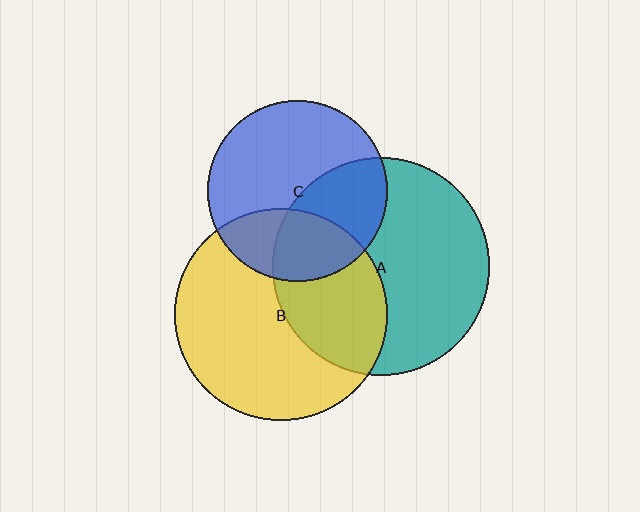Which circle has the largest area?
Circle A (teal).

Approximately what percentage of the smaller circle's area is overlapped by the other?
Approximately 40%.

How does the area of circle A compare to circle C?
Approximately 1.4 times.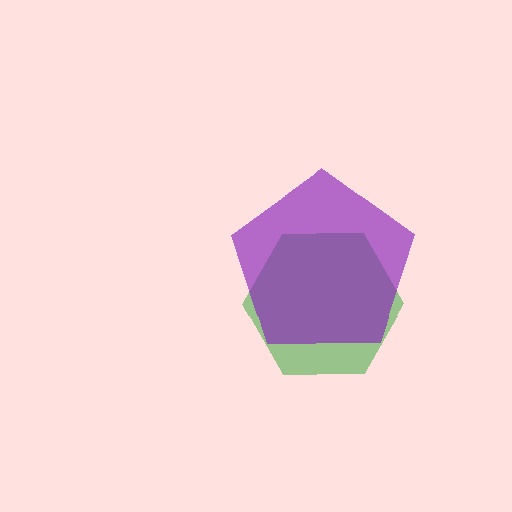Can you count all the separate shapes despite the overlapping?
Yes, there are 2 separate shapes.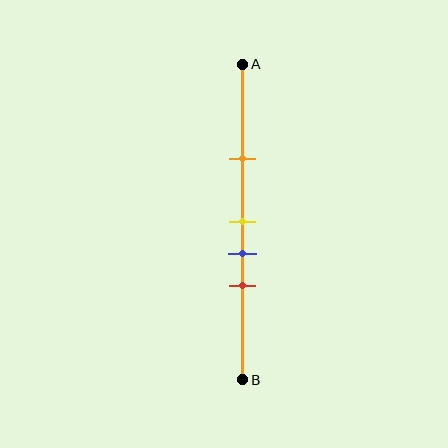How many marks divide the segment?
There are 4 marks dividing the segment.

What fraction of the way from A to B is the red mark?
The red mark is approximately 70% (0.7) of the way from A to B.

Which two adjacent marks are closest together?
The yellow and blue marks are the closest adjacent pair.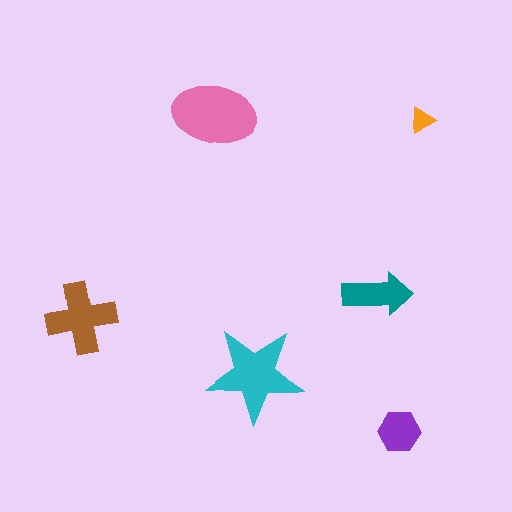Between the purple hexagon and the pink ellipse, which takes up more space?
The pink ellipse.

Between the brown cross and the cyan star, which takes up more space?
The cyan star.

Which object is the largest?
The pink ellipse.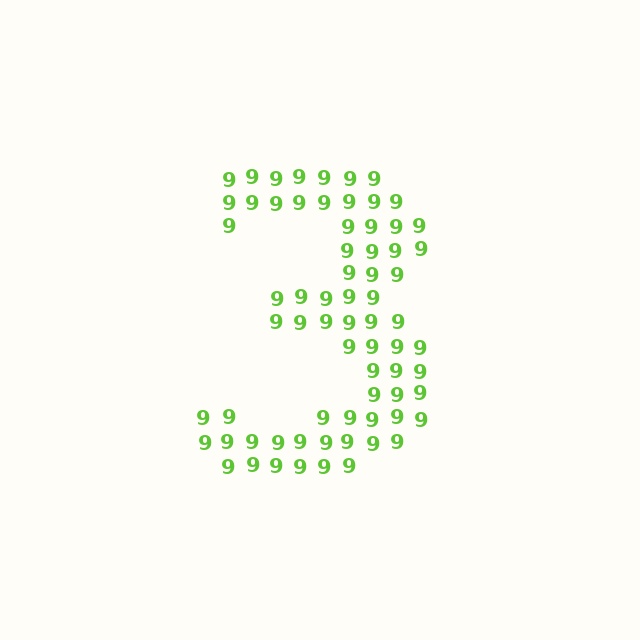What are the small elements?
The small elements are digit 9's.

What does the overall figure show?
The overall figure shows the digit 3.